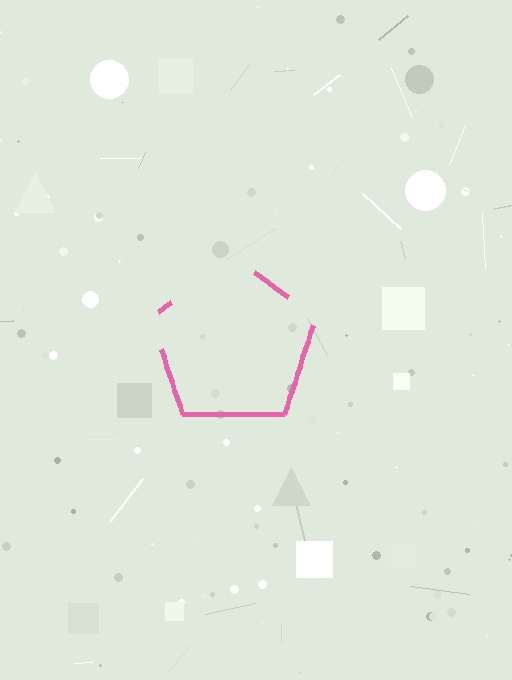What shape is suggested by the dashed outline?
The dashed outline suggests a pentagon.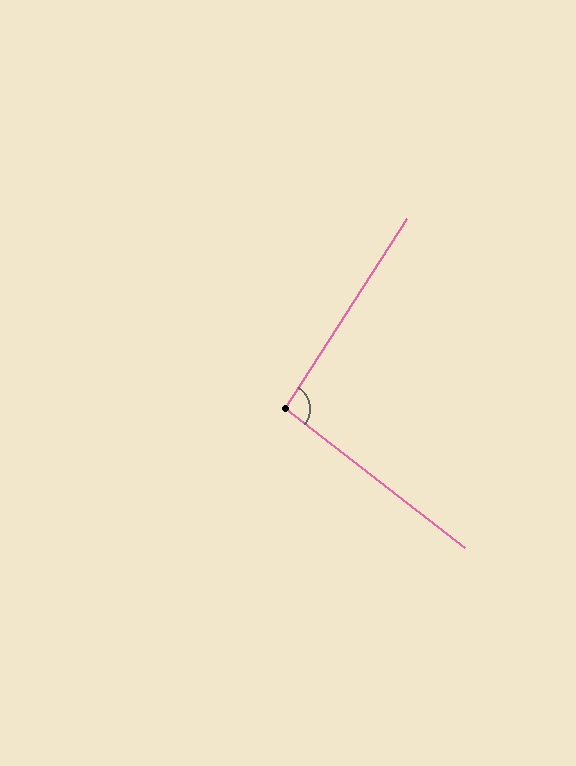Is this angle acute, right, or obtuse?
It is obtuse.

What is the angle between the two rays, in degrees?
Approximately 95 degrees.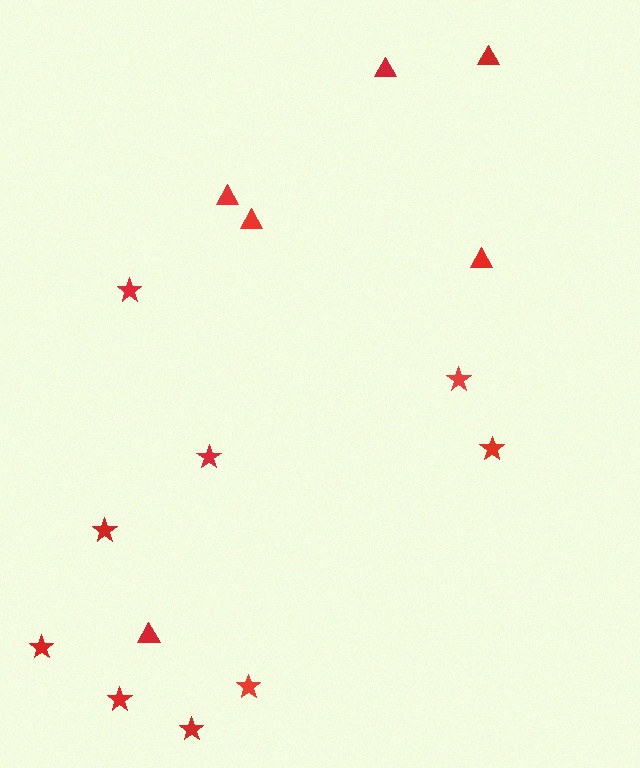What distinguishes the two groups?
There are 2 groups: one group of stars (9) and one group of triangles (6).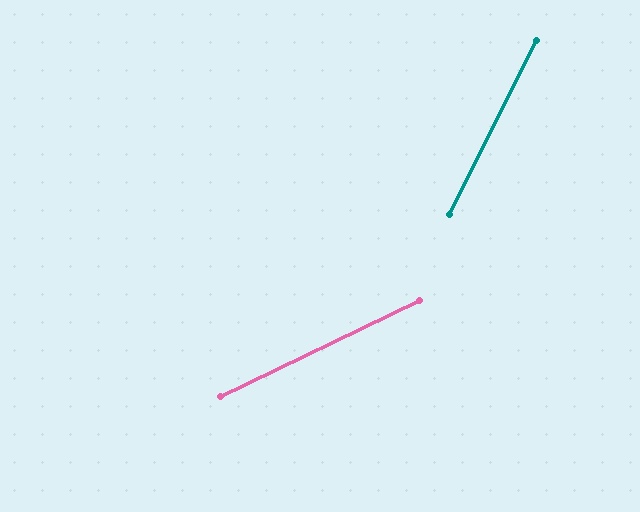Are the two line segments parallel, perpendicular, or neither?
Neither parallel nor perpendicular — they differ by about 38°.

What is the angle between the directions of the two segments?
Approximately 38 degrees.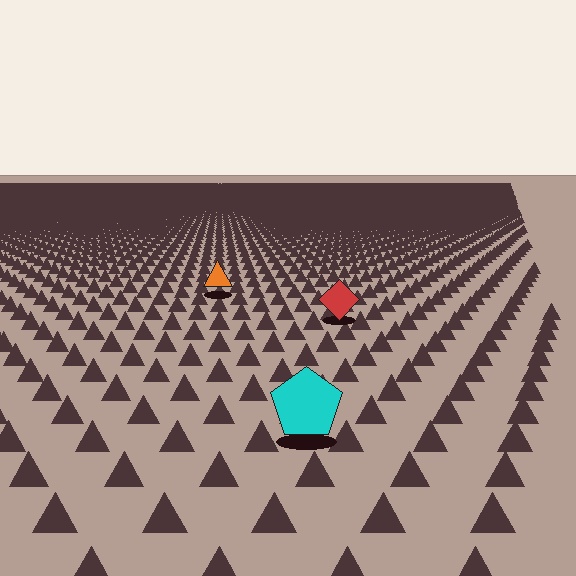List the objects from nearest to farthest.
From nearest to farthest: the cyan pentagon, the red diamond, the orange triangle.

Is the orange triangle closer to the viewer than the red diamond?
No. The red diamond is closer — you can tell from the texture gradient: the ground texture is coarser near it.